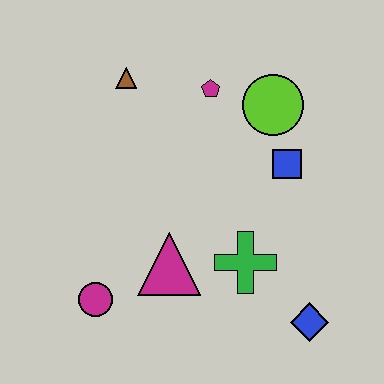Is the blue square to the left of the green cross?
No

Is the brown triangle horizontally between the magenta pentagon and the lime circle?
No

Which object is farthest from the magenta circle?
The lime circle is farthest from the magenta circle.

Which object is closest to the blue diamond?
The green cross is closest to the blue diamond.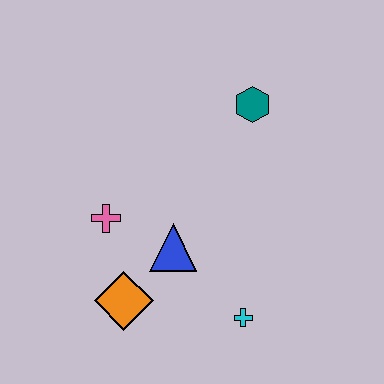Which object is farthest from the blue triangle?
The teal hexagon is farthest from the blue triangle.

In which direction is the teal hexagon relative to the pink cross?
The teal hexagon is to the right of the pink cross.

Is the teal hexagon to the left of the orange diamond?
No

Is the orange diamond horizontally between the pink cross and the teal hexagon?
Yes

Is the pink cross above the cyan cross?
Yes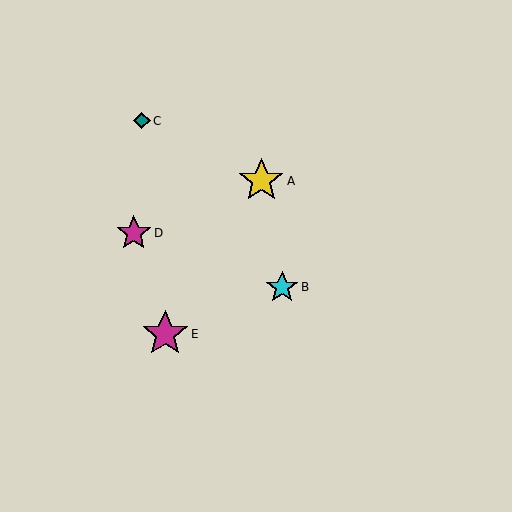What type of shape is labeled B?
Shape B is a cyan star.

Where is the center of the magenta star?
The center of the magenta star is at (165, 334).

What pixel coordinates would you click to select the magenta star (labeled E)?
Click at (165, 334) to select the magenta star E.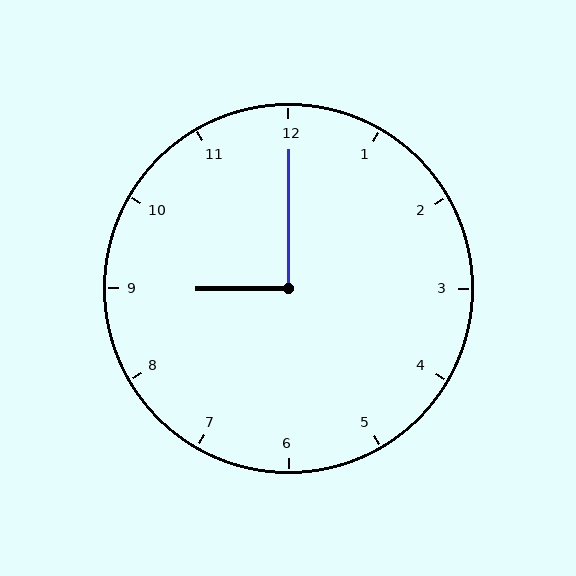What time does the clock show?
9:00.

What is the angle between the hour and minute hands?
Approximately 90 degrees.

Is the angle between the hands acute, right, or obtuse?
It is right.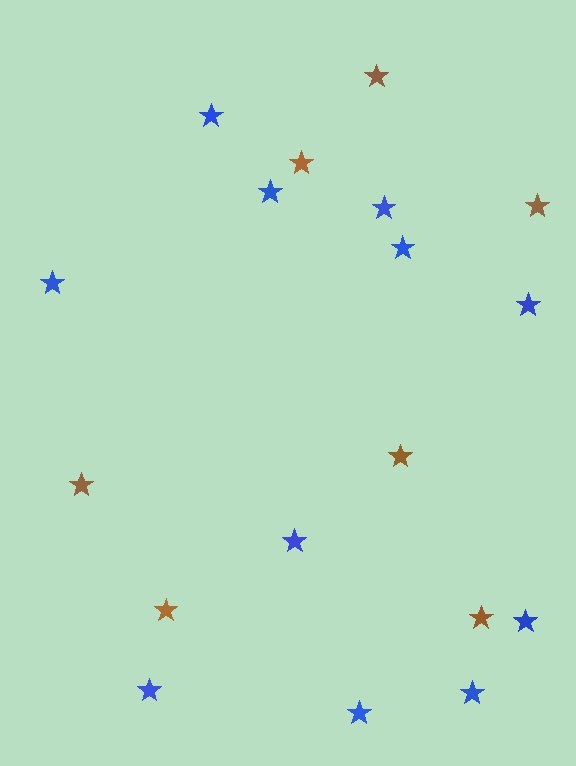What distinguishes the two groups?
There are 2 groups: one group of brown stars (7) and one group of blue stars (11).